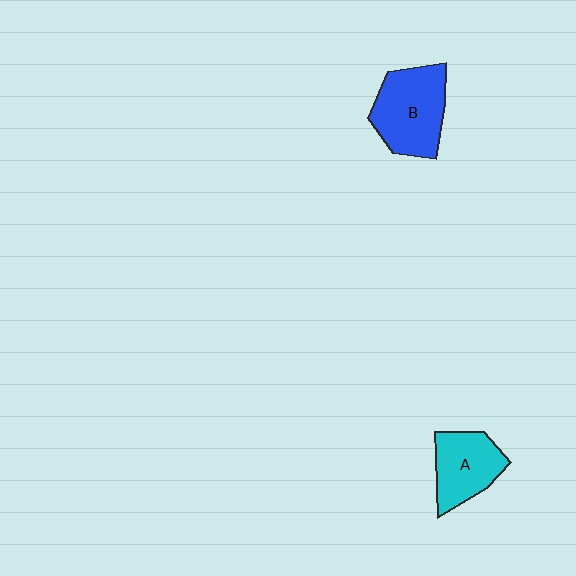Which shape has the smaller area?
Shape A (cyan).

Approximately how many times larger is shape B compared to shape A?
Approximately 1.3 times.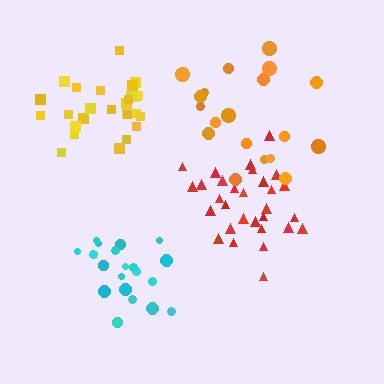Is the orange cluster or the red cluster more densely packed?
Red.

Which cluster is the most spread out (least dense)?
Orange.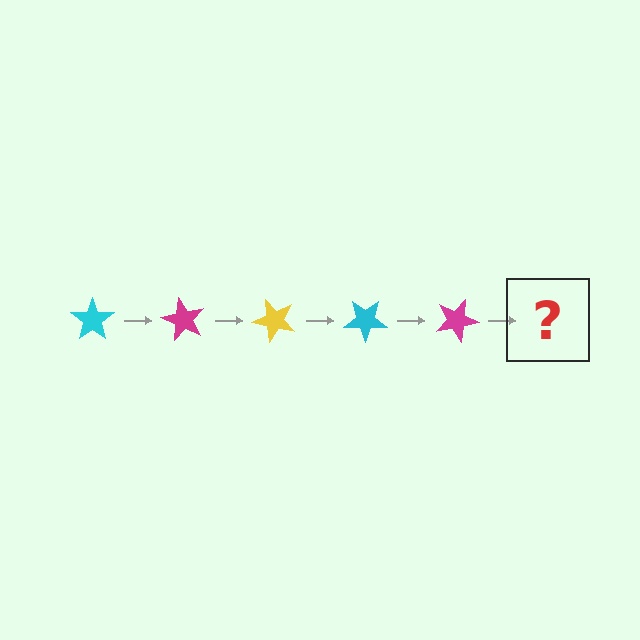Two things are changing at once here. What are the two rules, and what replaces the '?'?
The two rules are that it rotates 60 degrees each step and the color cycles through cyan, magenta, and yellow. The '?' should be a yellow star, rotated 300 degrees from the start.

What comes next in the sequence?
The next element should be a yellow star, rotated 300 degrees from the start.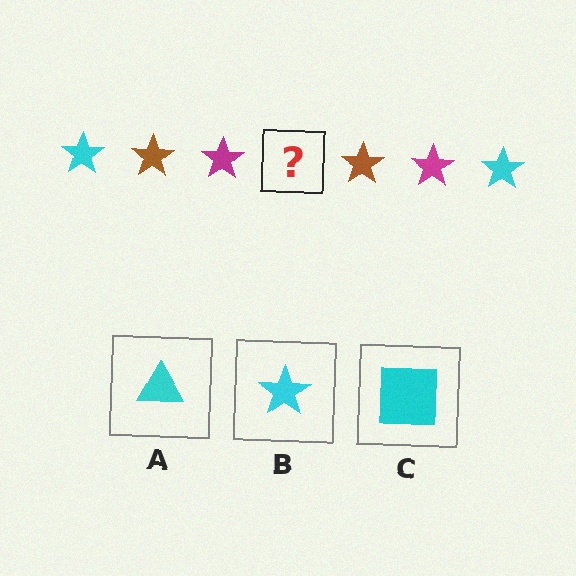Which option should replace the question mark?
Option B.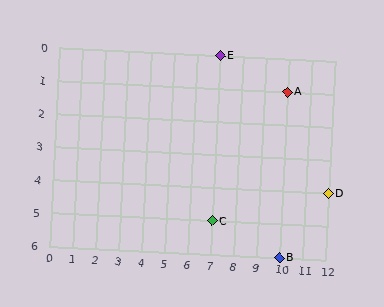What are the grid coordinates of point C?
Point C is at grid coordinates (7, 5).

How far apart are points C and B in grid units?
Points C and B are 3 columns and 1 row apart (about 3.2 grid units diagonally).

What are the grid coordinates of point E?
Point E is at grid coordinates (7, 0).